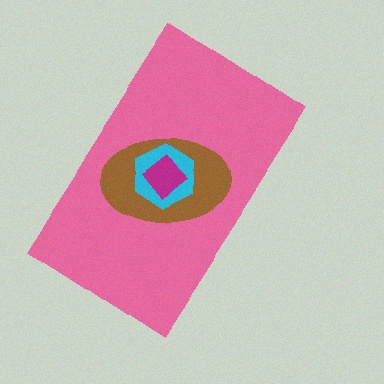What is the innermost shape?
The magenta diamond.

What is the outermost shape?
The pink rectangle.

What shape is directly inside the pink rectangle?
The brown ellipse.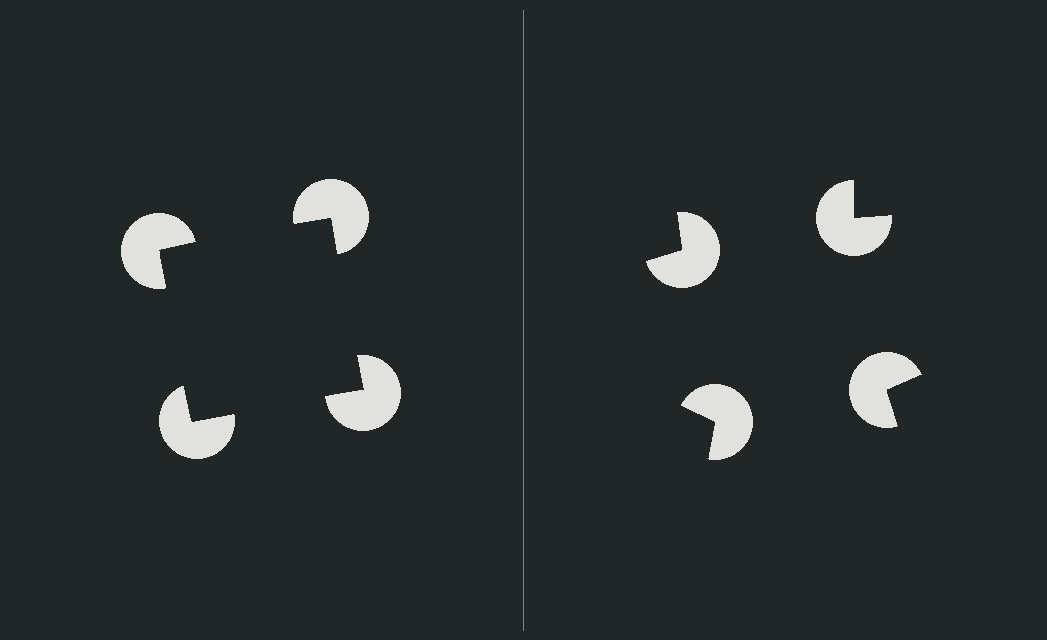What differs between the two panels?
The pac-man discs are positioned identically on both sides; only the wedge orientations differ. On the left they align to a square; on the right they are misaligned.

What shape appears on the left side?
An illusory square.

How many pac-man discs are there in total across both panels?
8 — 4 on each side.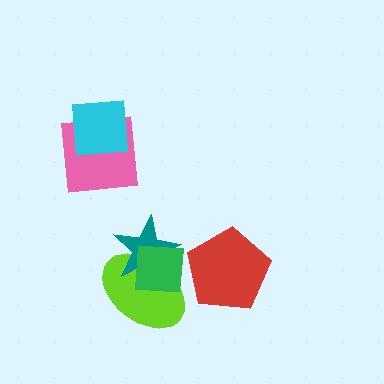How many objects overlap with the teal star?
2 objects overlap with the teal star.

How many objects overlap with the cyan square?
1 object overlaps with the cyan square.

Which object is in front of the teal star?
The green square is in front of the teal star.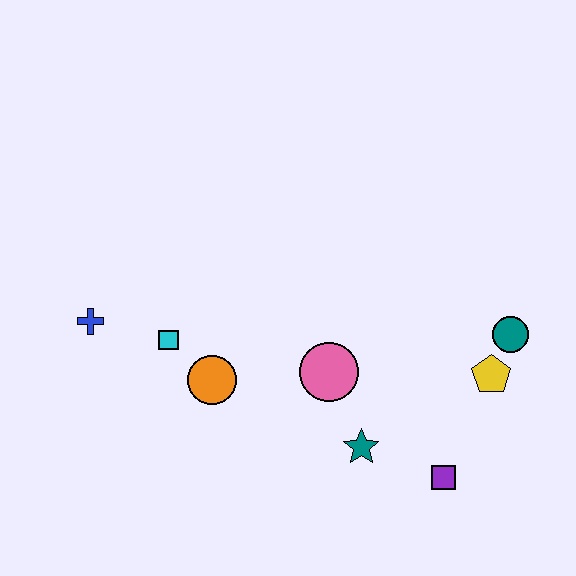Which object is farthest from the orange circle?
The teal circle is farthest from the orange circle.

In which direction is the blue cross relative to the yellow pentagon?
The blue cross is to the left of the yellow pentagon.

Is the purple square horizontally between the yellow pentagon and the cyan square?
Yes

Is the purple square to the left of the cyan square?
No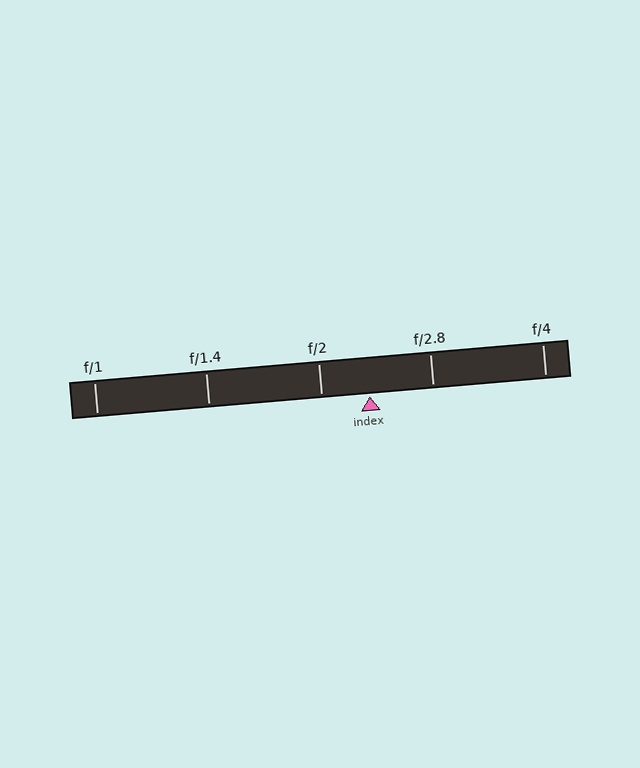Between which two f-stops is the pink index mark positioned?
The index mark is between f/2 and f/2.8.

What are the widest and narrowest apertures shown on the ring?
The widest aperture shown is f/1 and the narrowest is f/4.